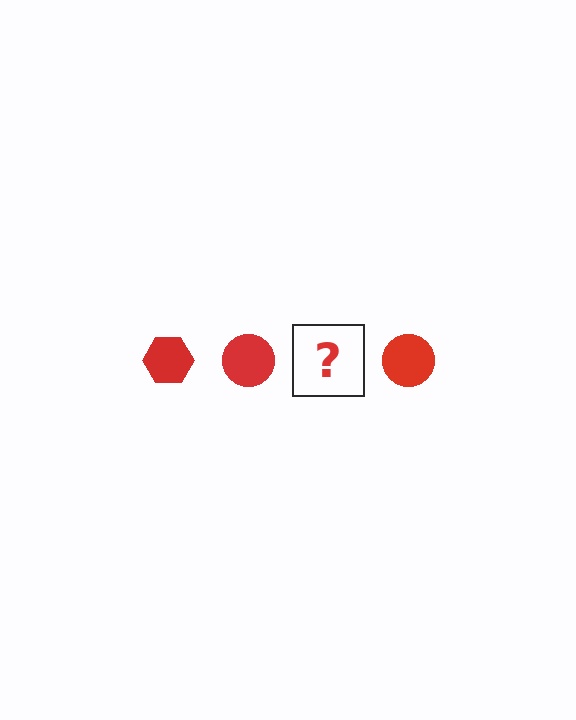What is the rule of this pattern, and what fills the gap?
The rule is that the pattern cycles through hexagon, circle shapes in red. The gap should be filled with a red hexagon.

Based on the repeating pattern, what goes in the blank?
The blank should be a red hexagon.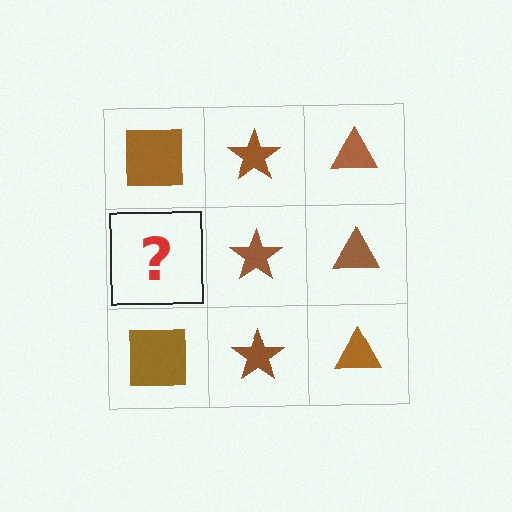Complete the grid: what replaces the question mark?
The question mark should be replaced with a brown square.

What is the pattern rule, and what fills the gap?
The rule is that each column has a consistent shape. The gap should be filled with a brown square.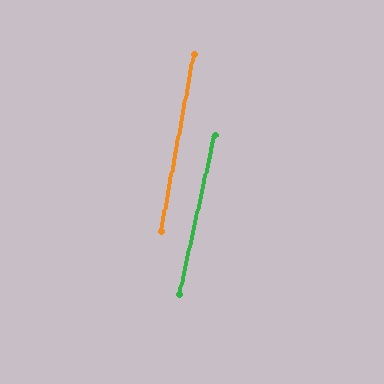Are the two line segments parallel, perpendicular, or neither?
Parallel — their directions differ by only 1.8°.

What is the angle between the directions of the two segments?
Approximately 2 degrees.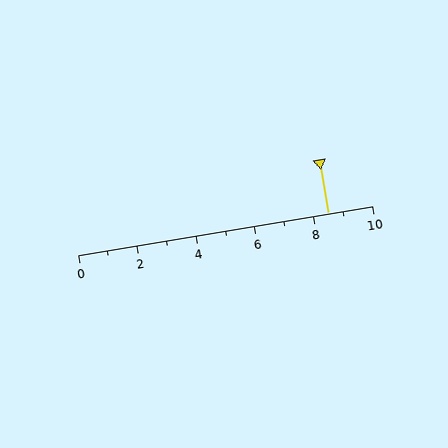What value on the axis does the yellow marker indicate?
The marker indicates approximately 8.5.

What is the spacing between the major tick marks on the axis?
The major ticks are spaced 2 apart.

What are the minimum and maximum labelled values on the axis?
The axis runs from 0 to 10.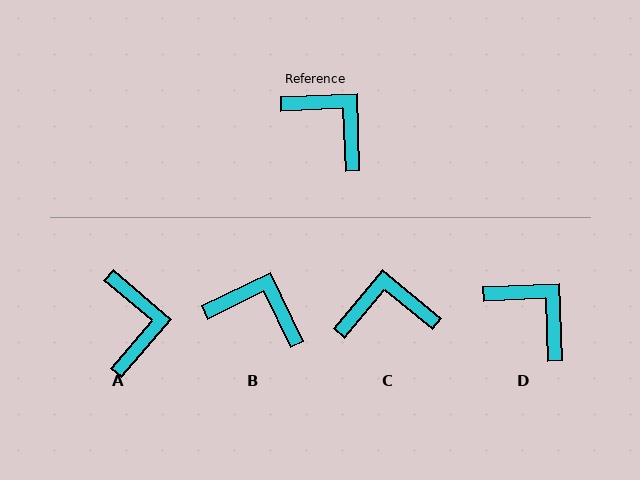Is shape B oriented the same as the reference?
No, it is off by about 24 degrees.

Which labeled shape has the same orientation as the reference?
D.